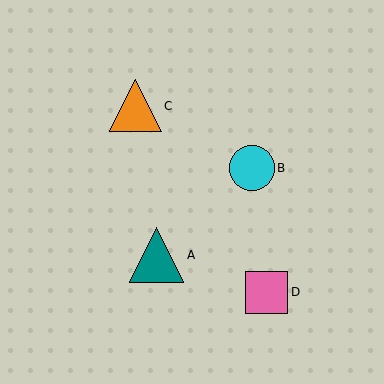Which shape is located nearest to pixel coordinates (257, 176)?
The cyan circle (labeled B) at (252, 168) is nearest to that location.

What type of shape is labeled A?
Shape A is a teal triangle.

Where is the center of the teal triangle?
The center of the teal triangle is at (157, 255).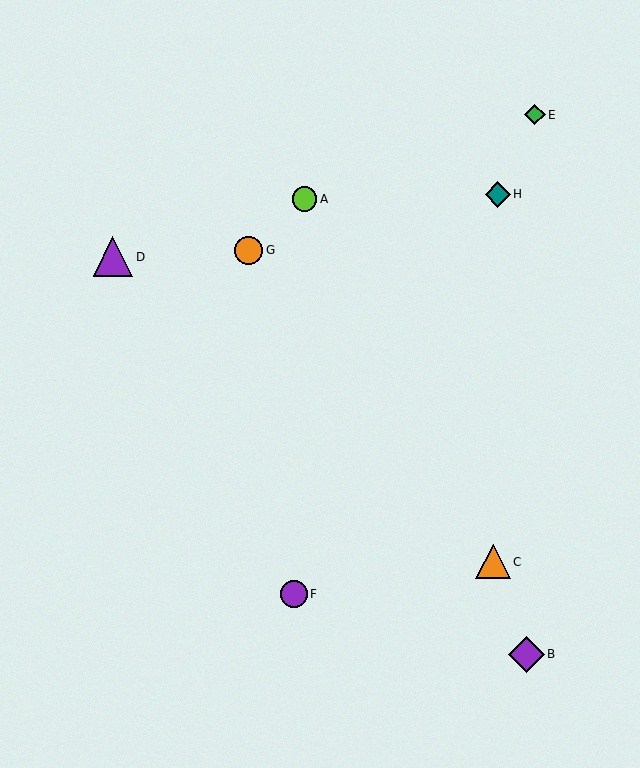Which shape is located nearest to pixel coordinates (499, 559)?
The orange triangle (labeled C) at (493, 562) is nearest to that location.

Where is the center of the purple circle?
The center of the purple circle is at (294, 594).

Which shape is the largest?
The purple triangle (labeled D) is the largest.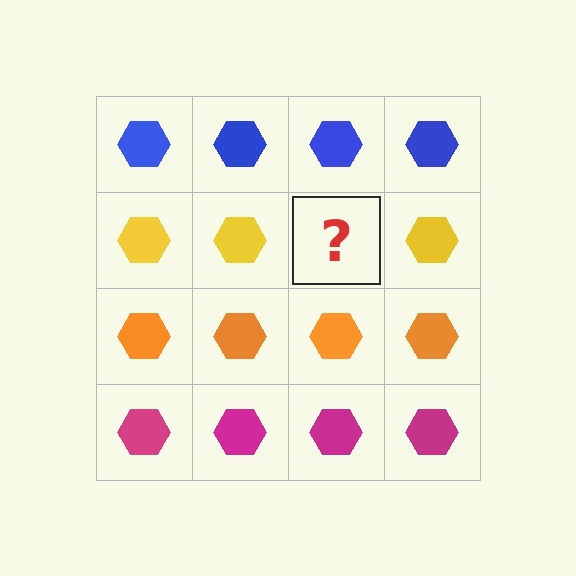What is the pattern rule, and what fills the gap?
The rule is that each row has a consistent color. The gap should be filled with a yellow hexagon.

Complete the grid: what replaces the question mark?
The question mark should be replaced with a yellow hexagon.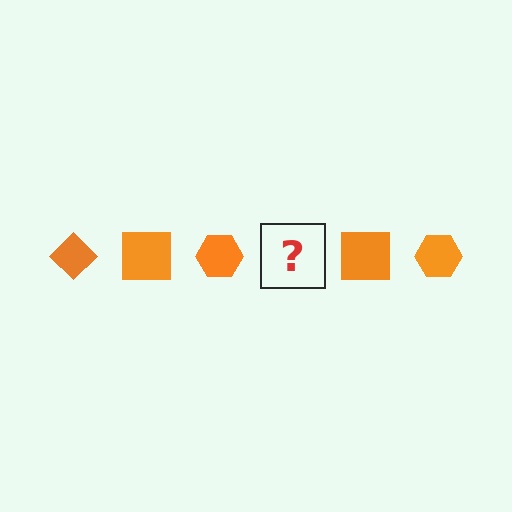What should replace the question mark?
The question mark should be replaced with an orange diamond.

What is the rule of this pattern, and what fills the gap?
The rule is that the pattern cycles through diamond, square, hexagon shapes in orange. The gap should be filled with an orange diamond.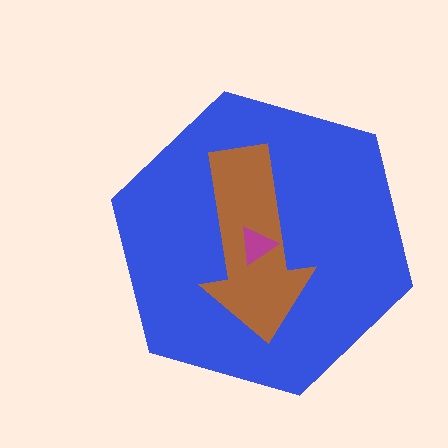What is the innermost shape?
The magenta triangle.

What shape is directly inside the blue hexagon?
The brown arrow.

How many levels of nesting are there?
3.